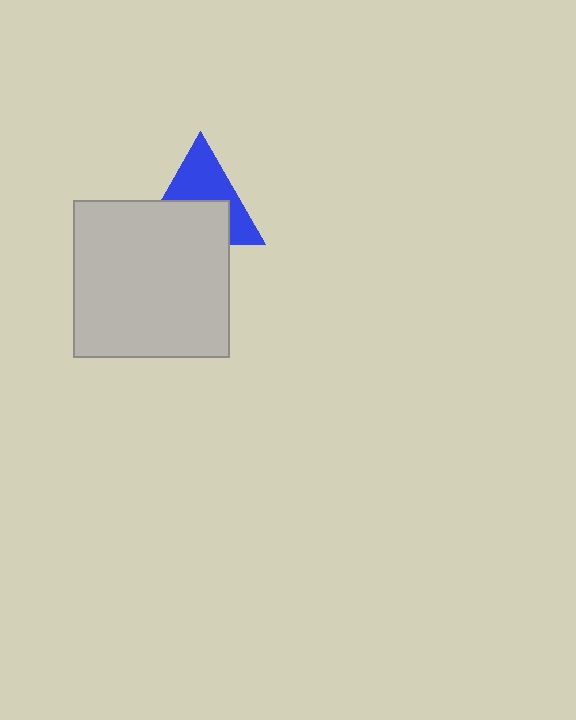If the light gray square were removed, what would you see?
You would see the complete blue triangle.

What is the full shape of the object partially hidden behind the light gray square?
The partially hidden object is a blue triangle.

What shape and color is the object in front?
The object in front is a light gray square.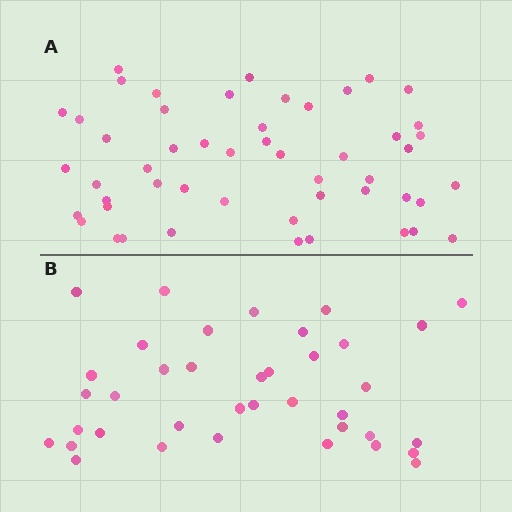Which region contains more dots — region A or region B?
Region A (the top region) has more dots.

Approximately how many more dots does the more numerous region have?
Region A has approximately 15 more dots than region B.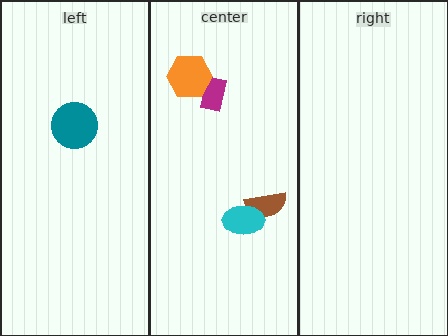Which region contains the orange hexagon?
The center region.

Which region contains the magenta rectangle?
The center region.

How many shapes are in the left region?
1.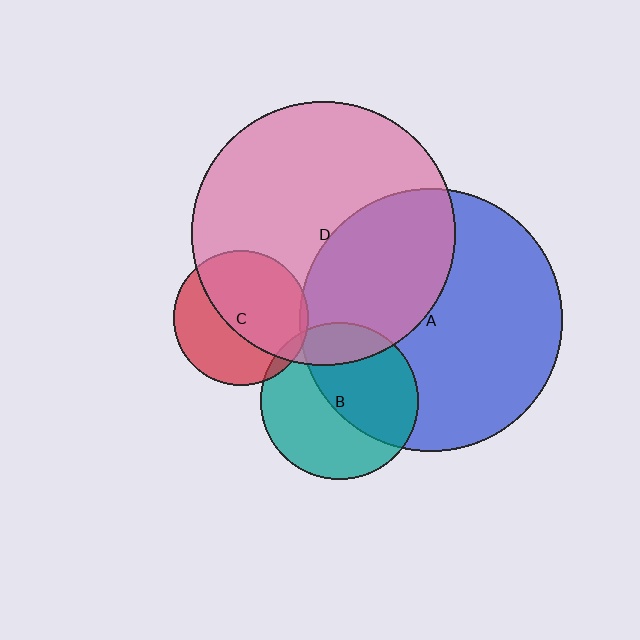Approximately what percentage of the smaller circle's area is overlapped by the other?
Approximately 60%.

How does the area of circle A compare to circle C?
Approximately 3.8 times.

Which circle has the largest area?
Circle D (pink).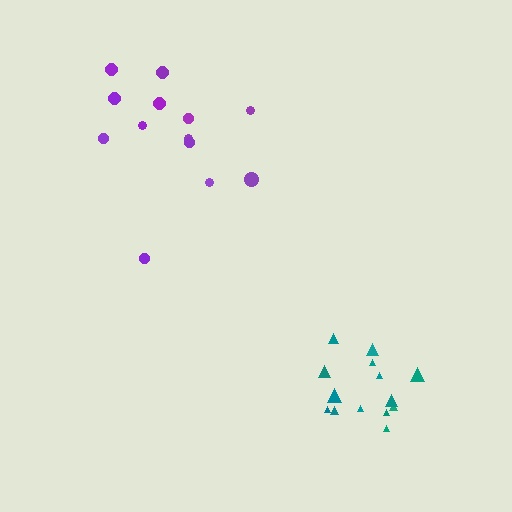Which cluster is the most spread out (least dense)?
Purple.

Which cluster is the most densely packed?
Teal.